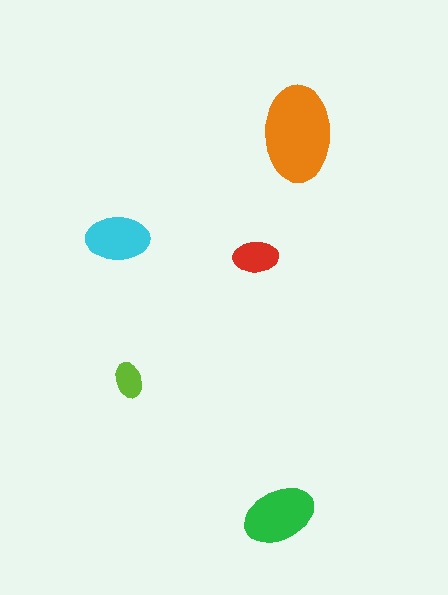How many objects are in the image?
There are 5 objects in the image.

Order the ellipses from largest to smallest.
the orange one, the green one, the cyan one, the red one, the lime one.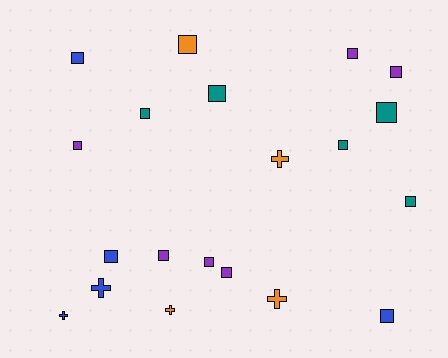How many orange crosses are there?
There are 3 orange crosses.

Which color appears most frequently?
Purple, with 6 objects.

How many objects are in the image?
There are 20 objects.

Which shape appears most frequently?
Square, with 15 objects.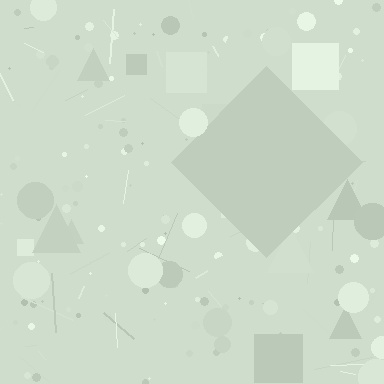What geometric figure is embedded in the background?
A diamond is embedded in the background.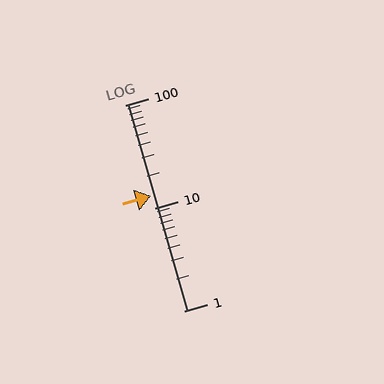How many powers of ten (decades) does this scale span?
The scale spans 2 decades, from 1 to 100.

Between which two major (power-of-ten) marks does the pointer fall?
The pointer is between 10 and 100.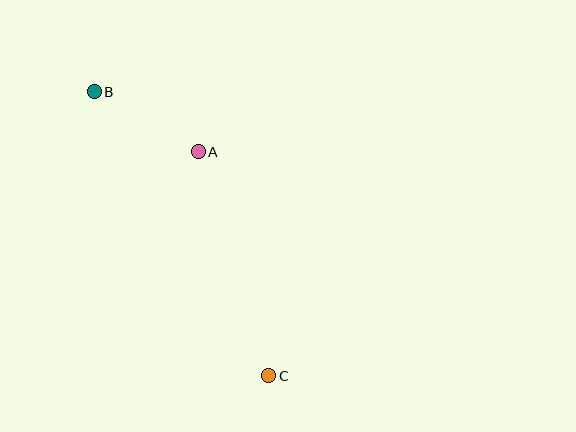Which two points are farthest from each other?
Points B and C are farthest from each other.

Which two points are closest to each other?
Points A and B are closest to each other.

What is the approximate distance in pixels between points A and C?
The distance between A and C is approximately 235 pixels.